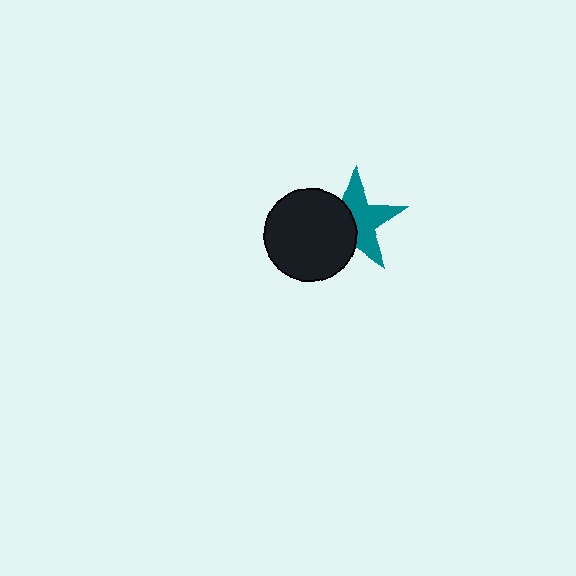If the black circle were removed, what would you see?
You would see the complete teal star.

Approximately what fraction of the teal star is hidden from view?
Roughly 45% of the teal star is hidden behind the black circle.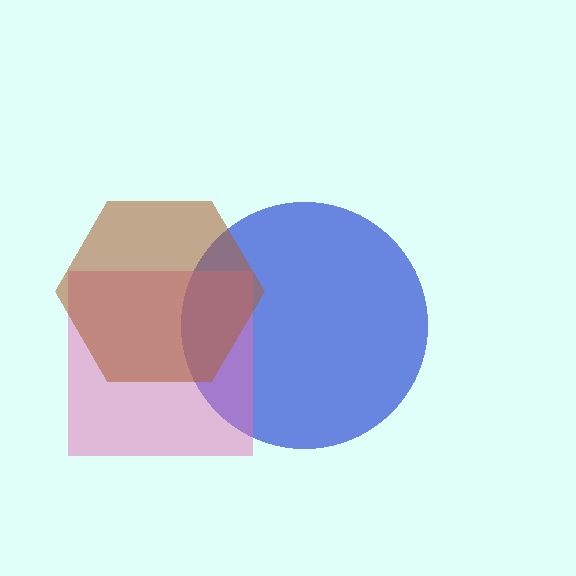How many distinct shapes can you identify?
There are 3 distinct shapes: a blue circle, a pink square, a brown hexagon.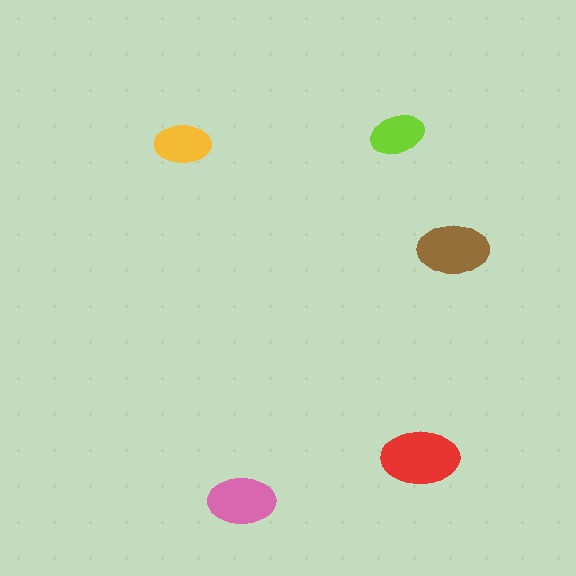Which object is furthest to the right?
The brown ellipse is rightmost.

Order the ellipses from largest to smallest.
the red one, the brown one, the pink one, the yellow one, the lime one.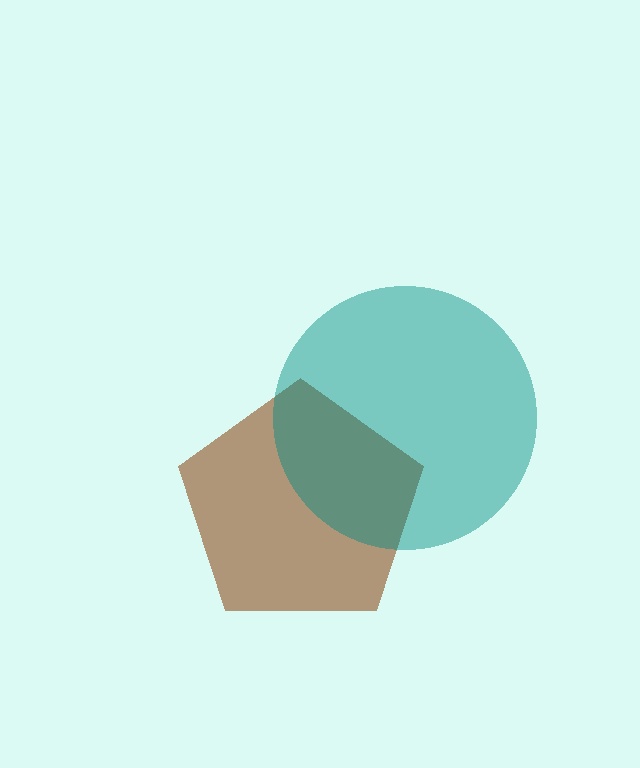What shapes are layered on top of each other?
The layered shapes are: a brown pentagon, a teal circle.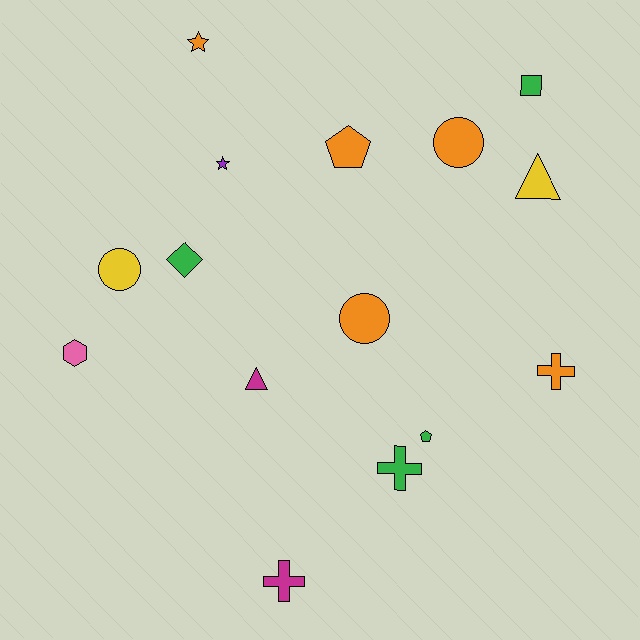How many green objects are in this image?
There are 4 green objects.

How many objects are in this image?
There are 15 objects.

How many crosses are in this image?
There are 3 crosses.